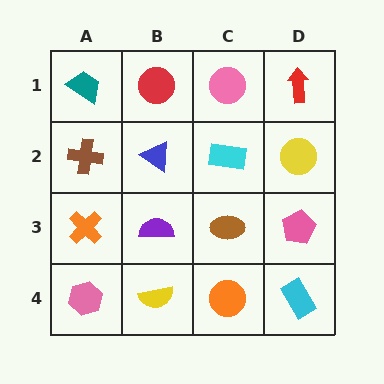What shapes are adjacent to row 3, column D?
A yellow circle (row 2, column D), a cyan rectangle (row 4, column D), a brown ellipse (row 3, column C).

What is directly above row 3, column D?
A yellow circle.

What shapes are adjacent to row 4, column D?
A pink pentagon (row 3, column D), an orange circle (row 4, column C).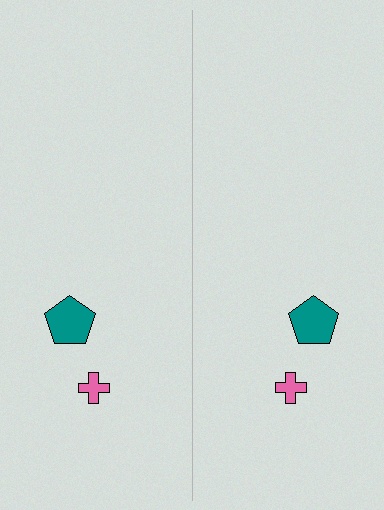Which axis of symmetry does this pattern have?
The pattern has a vertical axis of symmetry running through the center of the image.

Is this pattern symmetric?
Yes, this pattern has bilateral (reflection) symmetry.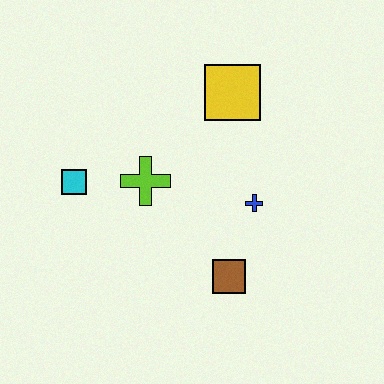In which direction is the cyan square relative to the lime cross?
The cyan square is to the left of the lime cross.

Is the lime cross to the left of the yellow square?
Yes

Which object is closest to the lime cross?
The cyan square is closest to the lime cross.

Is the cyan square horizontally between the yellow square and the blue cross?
No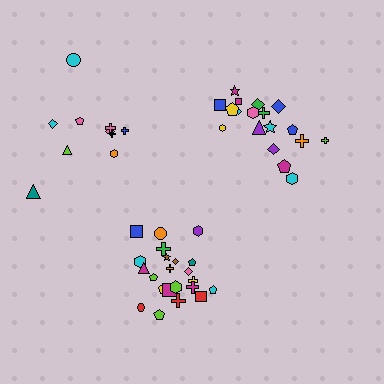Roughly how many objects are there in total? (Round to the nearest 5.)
Roughly 50 objects in total.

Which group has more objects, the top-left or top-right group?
The top-right group.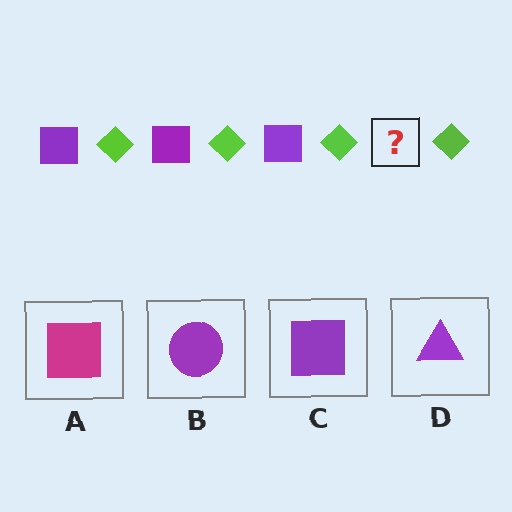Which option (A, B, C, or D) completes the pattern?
C.